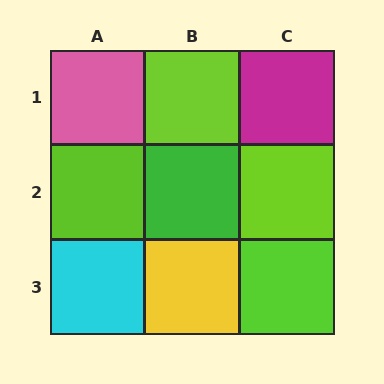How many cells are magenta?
1 cell is magenta.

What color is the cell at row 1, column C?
Magenta.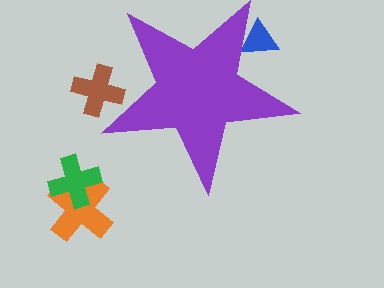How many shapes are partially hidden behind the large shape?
2 shapes are partially hidden.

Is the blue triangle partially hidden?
Yes, the blue triangle is partially hidden behind the purple star.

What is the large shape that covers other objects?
A purple star.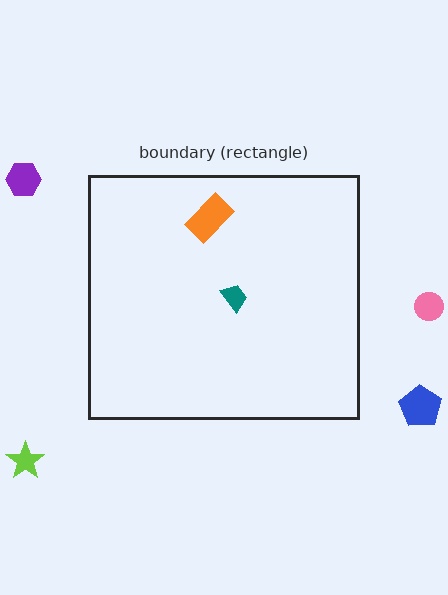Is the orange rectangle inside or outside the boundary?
Inside.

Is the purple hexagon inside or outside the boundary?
Outside.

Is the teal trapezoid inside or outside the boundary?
Inside.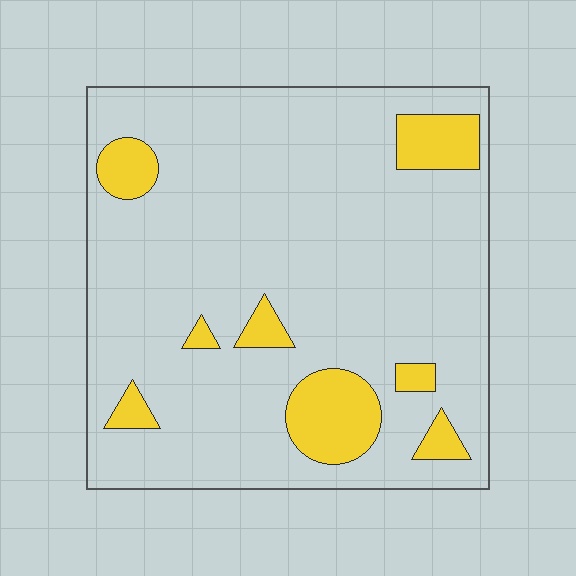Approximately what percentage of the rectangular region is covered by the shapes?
Approximately 15%.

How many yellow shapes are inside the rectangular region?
8.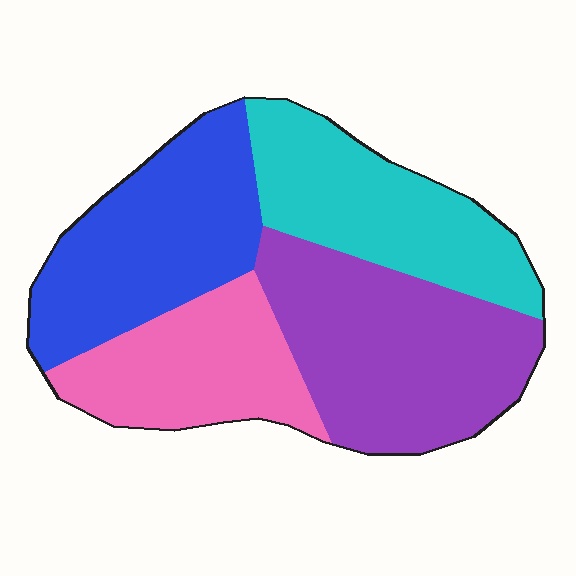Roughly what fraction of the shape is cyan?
Cyan takes up about one quarter (1/4) of the shape.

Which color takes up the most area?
Purple, at roughly 30%.